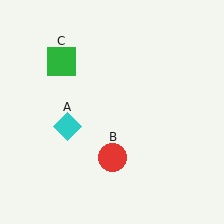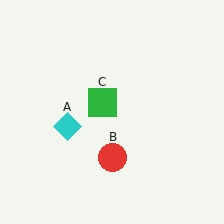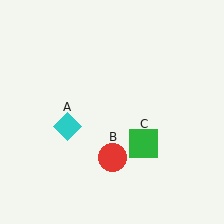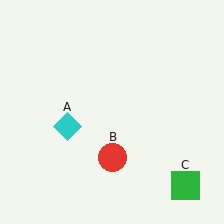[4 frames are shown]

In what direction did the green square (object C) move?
The green square (object C) moved down and to the right.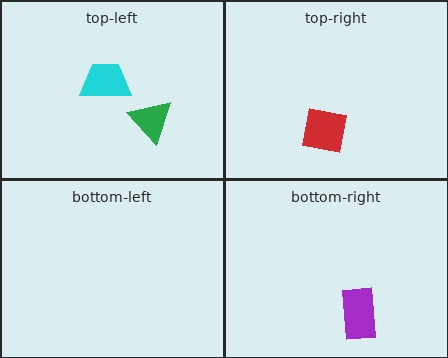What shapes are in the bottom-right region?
The purple rectangle.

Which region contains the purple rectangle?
The bottom-right region.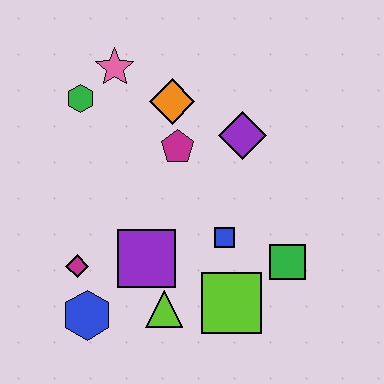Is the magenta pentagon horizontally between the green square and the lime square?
No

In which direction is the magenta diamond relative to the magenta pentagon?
The magenta diamond is below the magenta pentagon.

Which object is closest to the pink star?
The green hexagon is closest to the pink star.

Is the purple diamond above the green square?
Yes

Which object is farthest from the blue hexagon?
The pink star is farthest from the blue hexagon.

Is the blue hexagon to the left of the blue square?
Yes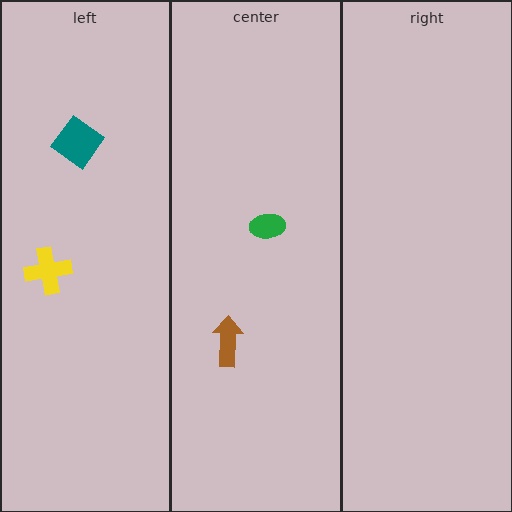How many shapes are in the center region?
2.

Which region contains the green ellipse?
The center region.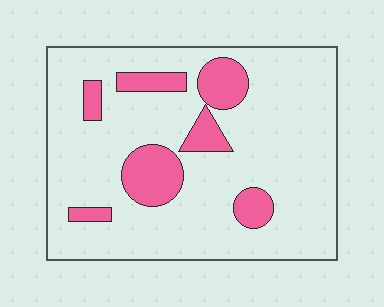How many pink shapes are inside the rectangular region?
7.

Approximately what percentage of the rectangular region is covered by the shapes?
Approximately 15%.